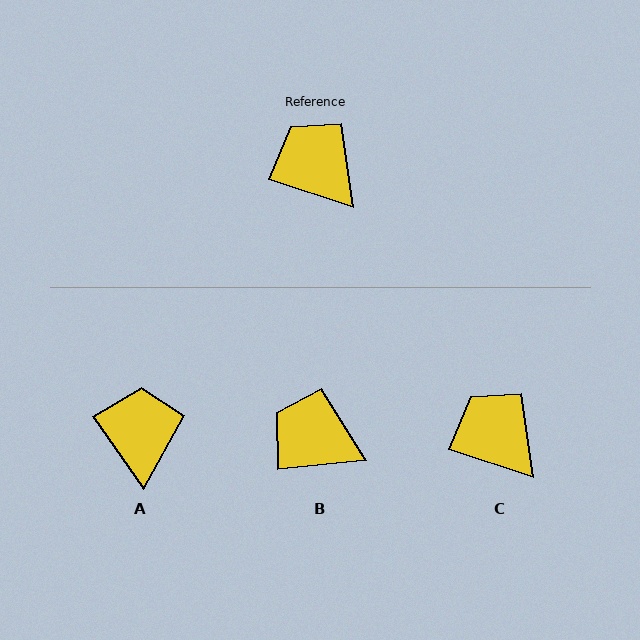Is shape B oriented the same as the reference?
No, it is off by about 24 degrees.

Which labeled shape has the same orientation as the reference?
C.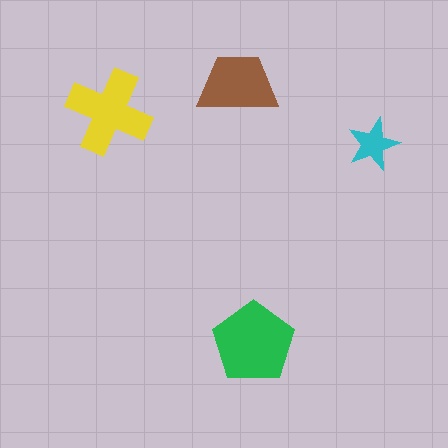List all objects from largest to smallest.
The green pentagon, the yellow cross, the brown trapezoid, the cyan star.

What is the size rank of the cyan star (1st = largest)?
4th.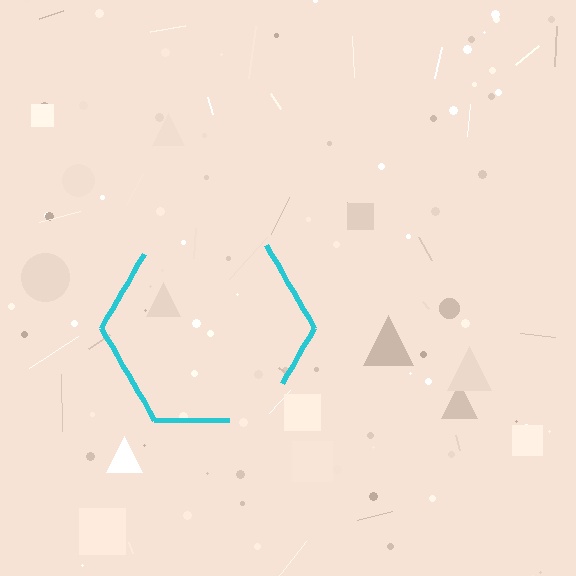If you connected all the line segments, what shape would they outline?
They would outline a hexagon.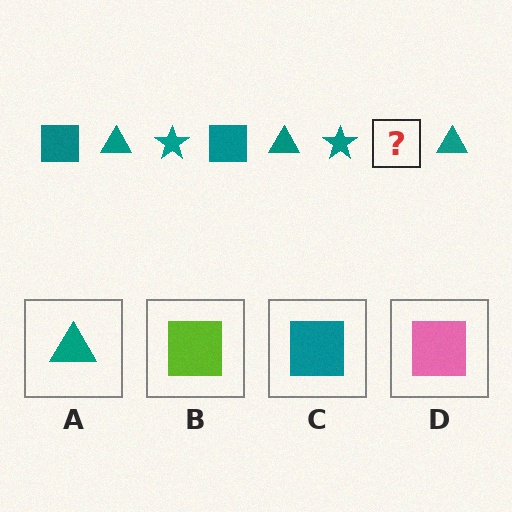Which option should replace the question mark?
Option C.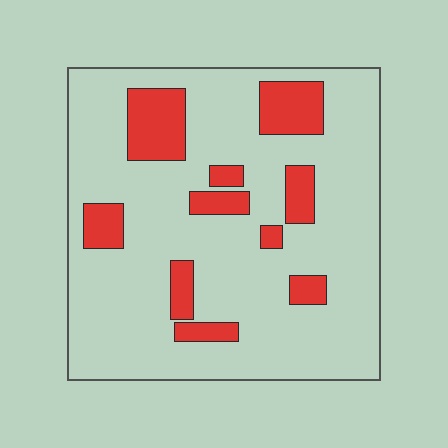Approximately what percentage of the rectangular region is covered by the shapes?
Approximately 20%.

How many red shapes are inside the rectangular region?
10.